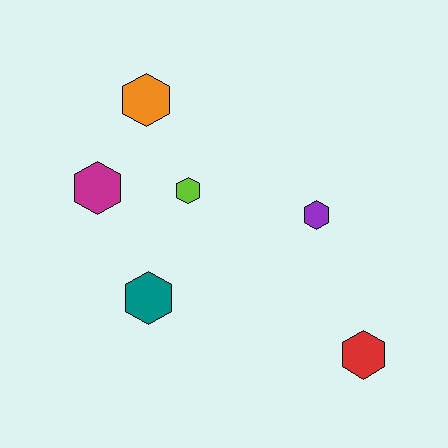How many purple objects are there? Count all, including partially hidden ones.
There is 1 purple object.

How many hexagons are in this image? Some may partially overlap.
There are 6 hexagons.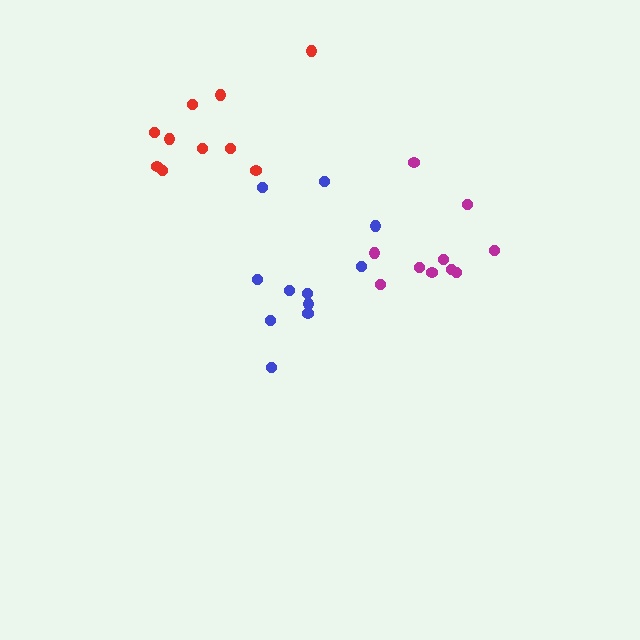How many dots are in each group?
Group 1: 11 dots, Group 2: 10 dots, Group 3: 10 dots (31 total).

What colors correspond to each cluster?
The clusters are colored: blue, red, magenta.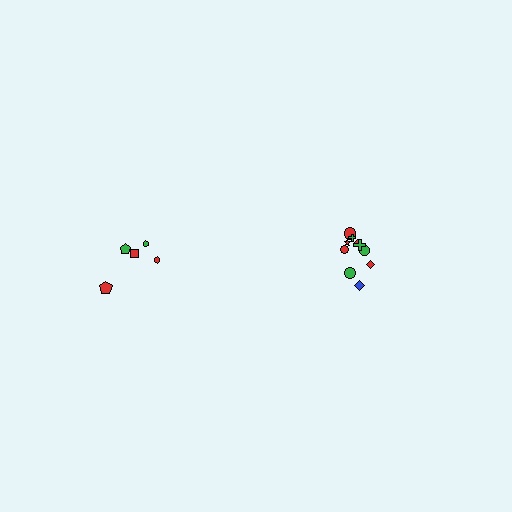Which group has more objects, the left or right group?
The right group.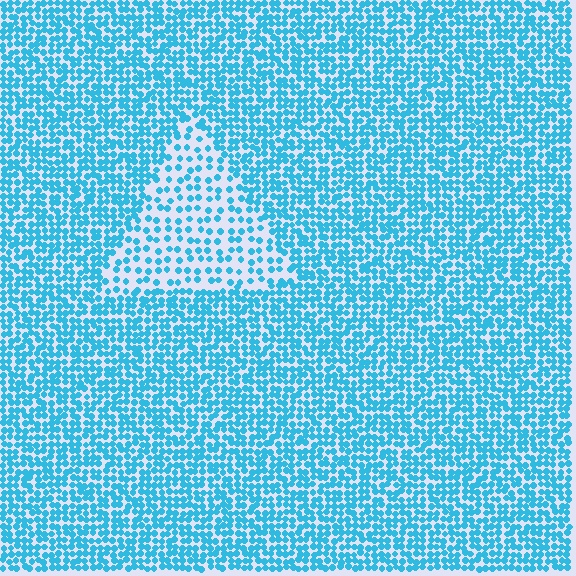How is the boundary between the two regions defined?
The boundary is defined by a change in element density (approximately 2.2x ratio). All elements are the same color, size, and shape.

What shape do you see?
I see a triangle.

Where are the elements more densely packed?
The elements are more densely packed outside the triangle boundary.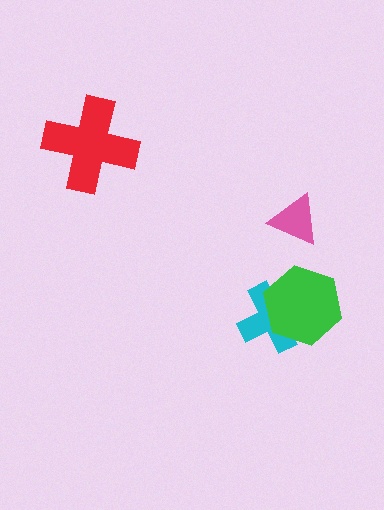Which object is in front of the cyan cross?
The green hexagon is in front of the cyan cross.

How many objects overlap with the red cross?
0 objects overlap with the red cross.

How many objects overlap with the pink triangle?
0 objects overlap with the pink triangle.